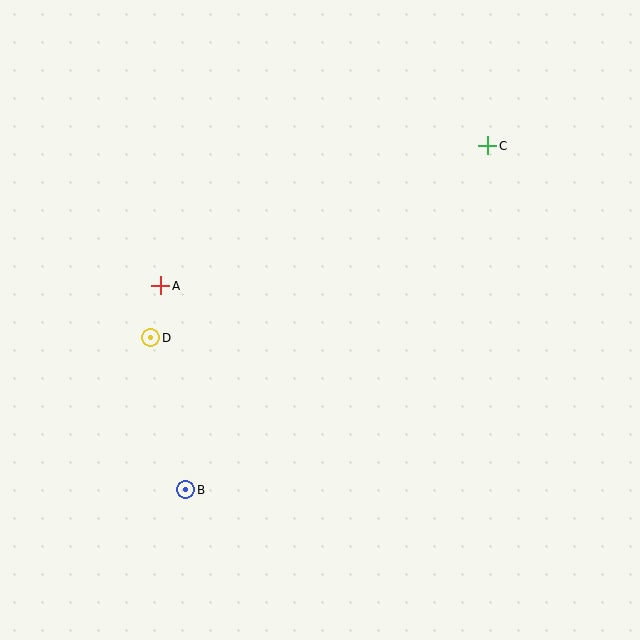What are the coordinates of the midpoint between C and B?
The midpoint between C and B is at (337, 318).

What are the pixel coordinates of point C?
Point C is at (488, 146).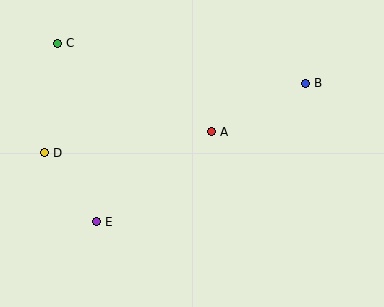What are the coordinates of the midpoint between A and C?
The midpoint between A and C is at (135, 87).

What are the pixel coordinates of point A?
Point A is at (212, 132).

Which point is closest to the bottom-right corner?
Point B is closest to the bottom-right corner.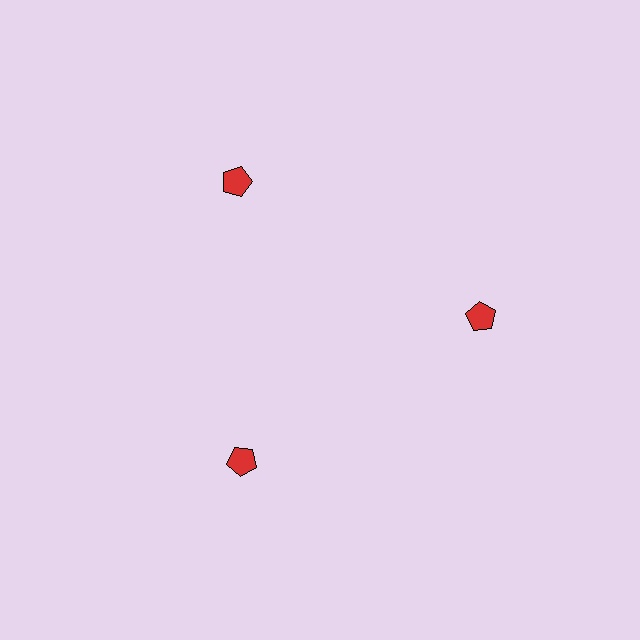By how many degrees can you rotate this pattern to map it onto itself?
The pattern maps onto itself every 120 degrees of rotation.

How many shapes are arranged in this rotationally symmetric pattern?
There are 3 shapes, arranged in 3 groups of 1.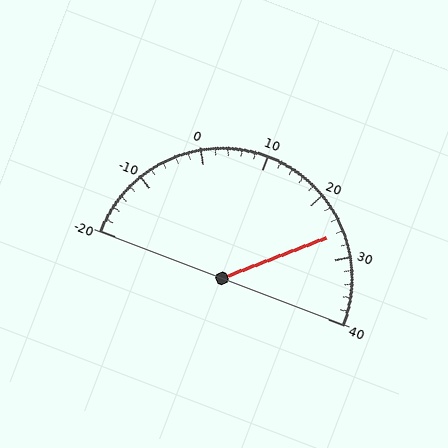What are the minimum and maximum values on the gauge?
The gauge ranges from -20 to 40.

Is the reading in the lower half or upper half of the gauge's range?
The reading is in the upper half of the range (-20 to 40).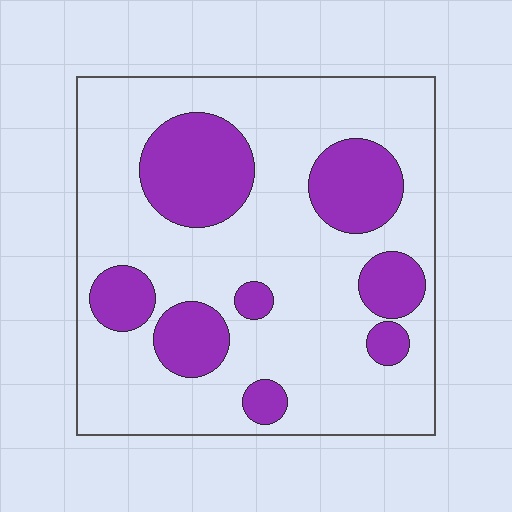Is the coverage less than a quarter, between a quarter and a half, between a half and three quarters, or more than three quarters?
Between a quarter and a half.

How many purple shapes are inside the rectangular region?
8.